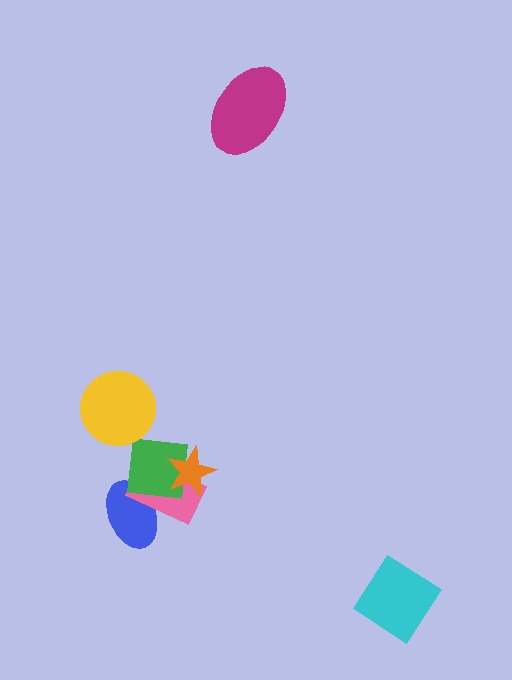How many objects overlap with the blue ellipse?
2 objects overlap with the blue ellipse.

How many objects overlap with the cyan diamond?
0 objects overlap with the cyan diamond.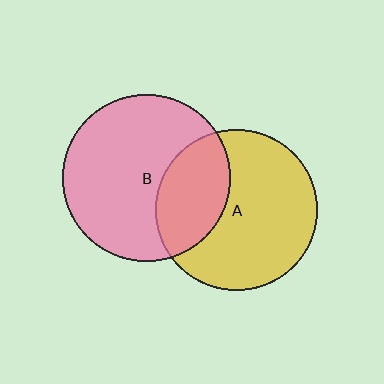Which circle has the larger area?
Circle B (pink).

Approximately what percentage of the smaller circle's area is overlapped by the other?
Approximately 30%.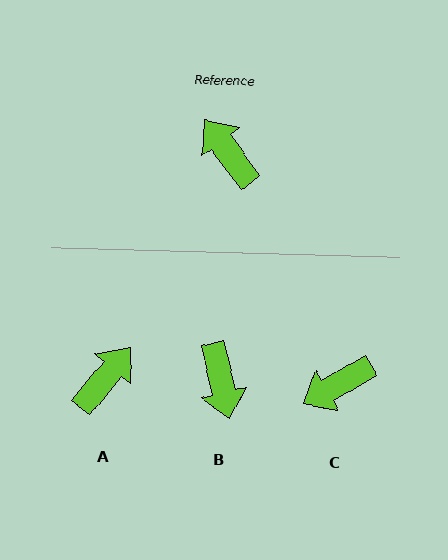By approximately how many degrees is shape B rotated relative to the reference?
Approximately 157 degrees counter-clockwise.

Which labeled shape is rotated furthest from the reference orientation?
B, about 157 degrees away.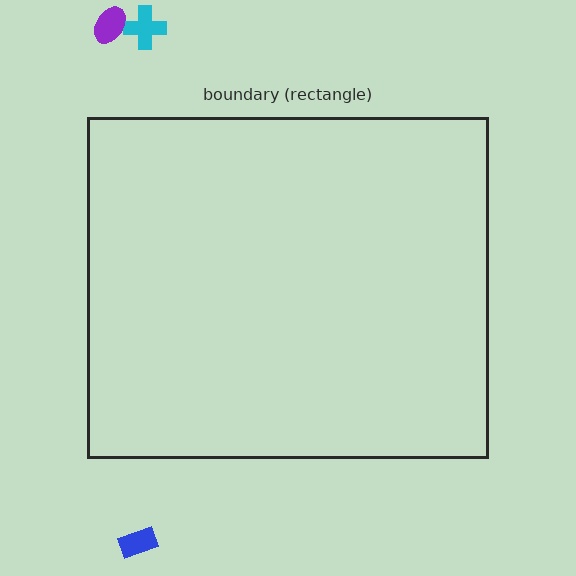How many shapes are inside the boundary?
0 inside, 3 outside.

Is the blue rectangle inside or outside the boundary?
Outside.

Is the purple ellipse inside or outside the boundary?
Outside.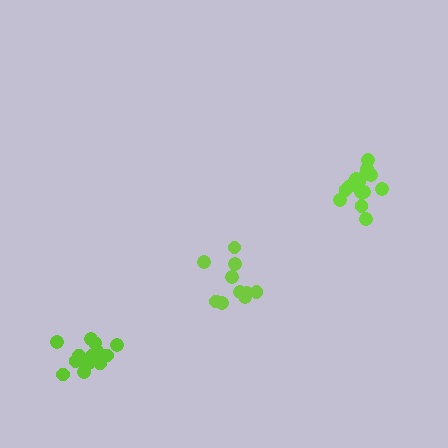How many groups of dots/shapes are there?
There are 3 groups.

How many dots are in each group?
Group 1: 14 dots, Group 2: 10 dots, Group 3: 15 dots (39 total).